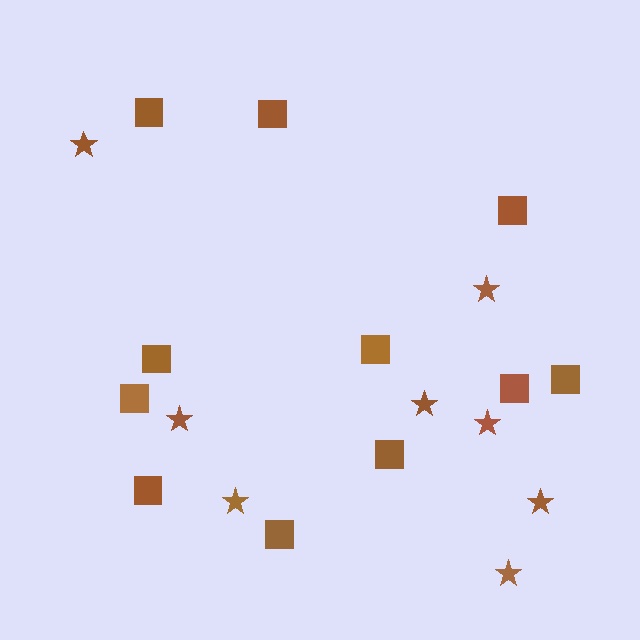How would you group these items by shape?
There are 2 groups: one group of squares (11) and one group of stars (8).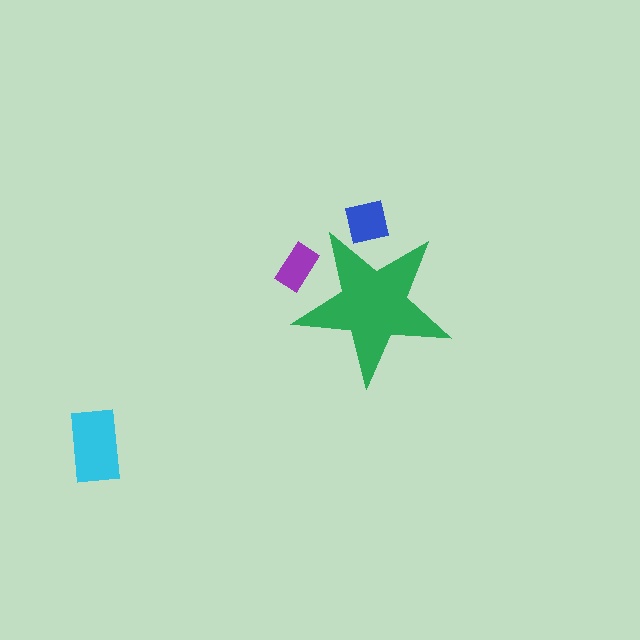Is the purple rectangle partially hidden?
Yes, the purple rectangle is partially hidden behind the green star.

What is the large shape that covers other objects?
A green star.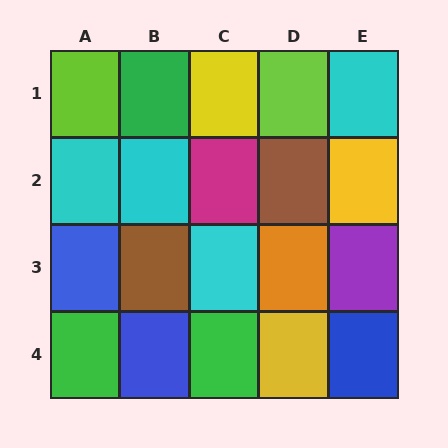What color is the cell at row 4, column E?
Blue.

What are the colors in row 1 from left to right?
Lime, green, yellow, lime, cyan.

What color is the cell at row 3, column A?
Blue.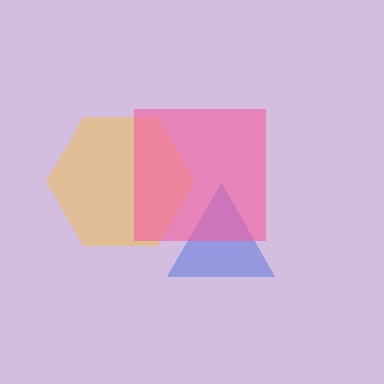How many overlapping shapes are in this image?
There are 3 overlapping shapes in the image.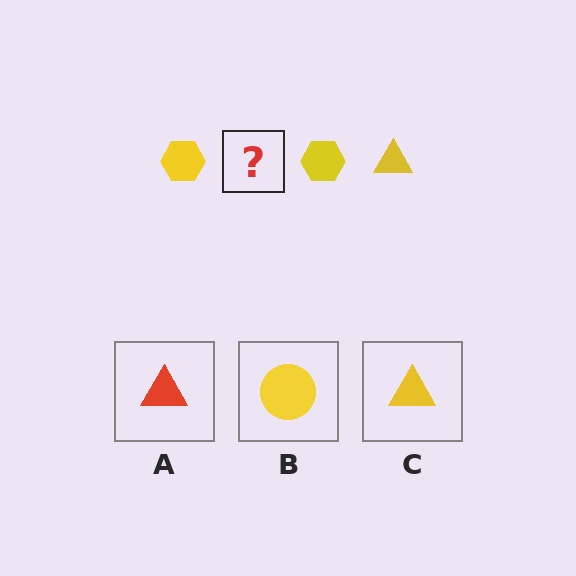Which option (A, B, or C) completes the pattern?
C.